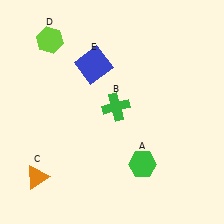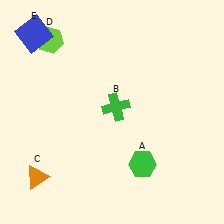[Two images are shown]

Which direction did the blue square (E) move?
The blue square (E) moved left.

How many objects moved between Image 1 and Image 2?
1 object moved between the two images.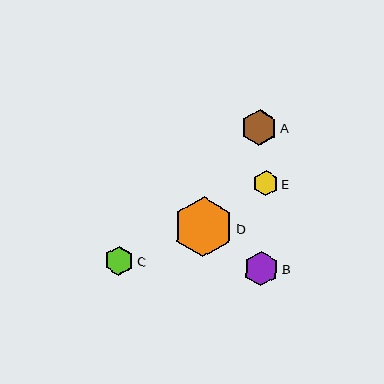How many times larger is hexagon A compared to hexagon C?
Hexagon A is approximately 1.2 times the size of hexagon C.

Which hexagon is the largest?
Hexagon D is the largest with a size of approximately 60 pixels.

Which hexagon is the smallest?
Hexagon E is the smallest with a size of approximately 25 pixels.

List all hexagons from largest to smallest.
From largest to smallest: D, A, B, C, E.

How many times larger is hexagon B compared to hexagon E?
Hexagon B is approximately 1.4 times the size of hexagon E.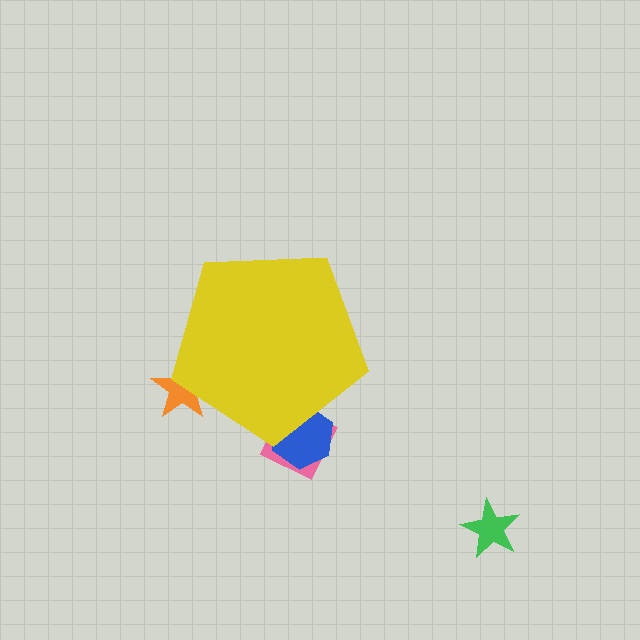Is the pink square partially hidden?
Yes, the pink square is partially hidden behind the yellow pentagon.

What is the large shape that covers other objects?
A yellow pentagon.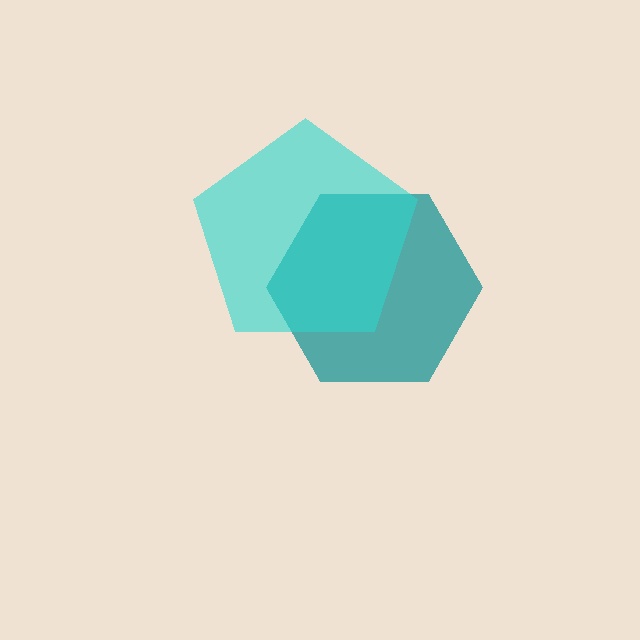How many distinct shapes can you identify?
There are 2 distinct shapes: a teal hexagon, a cyan pentagon.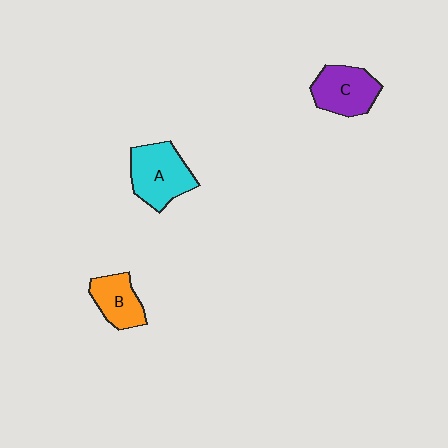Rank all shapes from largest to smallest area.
From largest to smallest: A (cyan), C (purple), B (orange).